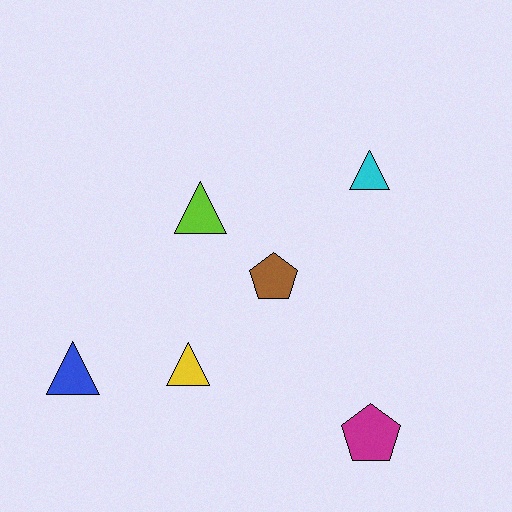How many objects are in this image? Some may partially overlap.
There are 6 objects.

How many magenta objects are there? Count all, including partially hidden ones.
There is 1 magenta object.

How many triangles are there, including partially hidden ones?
There are 4 triangles.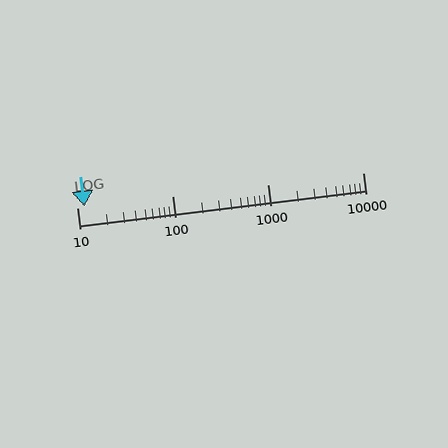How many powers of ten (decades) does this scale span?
The scale spans 3 decades, from 10 to 10000.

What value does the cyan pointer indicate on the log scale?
The pointer indicates approximately 12.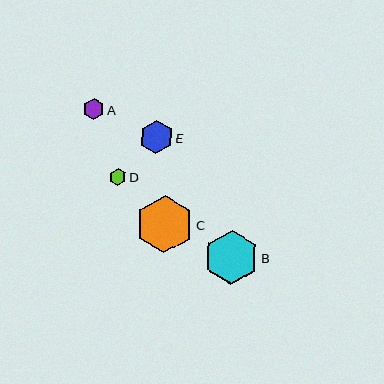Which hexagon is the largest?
Hexagon C is the largest with a size of approximately 57 pixels.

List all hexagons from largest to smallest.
From largest to smallest: C, B, E, A, D.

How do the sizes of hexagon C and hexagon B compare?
Hexagon C and hexagon B are approximately the same size.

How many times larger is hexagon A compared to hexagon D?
Hexagon A is approximately 1.2 times the size of hexagon D.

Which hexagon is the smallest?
Hexagon D is the smallest with a size of approximately 17 pixels.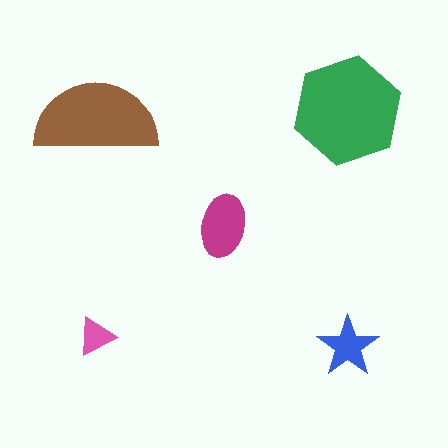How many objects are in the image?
There are 5 objects in the image.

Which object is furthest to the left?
The brown semicircle is leftmost.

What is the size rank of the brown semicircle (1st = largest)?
2nd.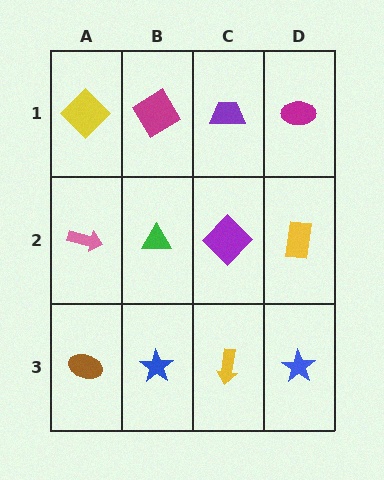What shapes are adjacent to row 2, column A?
A yellow diamond (row 1, column A), a brown ellipse (row 3, column A), a green triangle (row 2, column B).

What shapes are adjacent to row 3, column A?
A pink arrow (row 2, column A), a blue star (row 3, column B).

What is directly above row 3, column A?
A pink arrow.